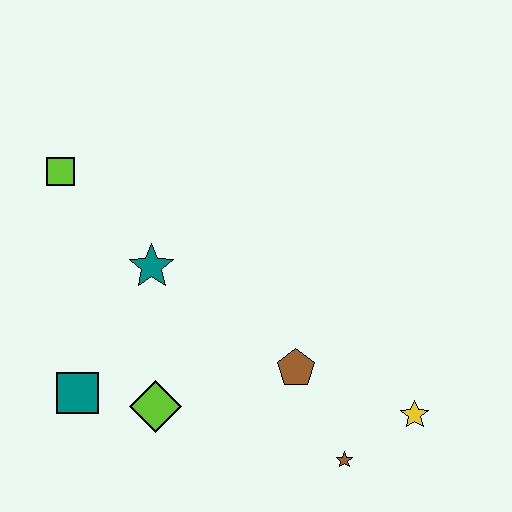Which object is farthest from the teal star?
The yellow star is farthest from the teal star.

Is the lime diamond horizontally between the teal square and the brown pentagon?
Yes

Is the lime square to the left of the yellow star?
Yes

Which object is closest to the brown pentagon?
The brown star is closest to the brown pentagon.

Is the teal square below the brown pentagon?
Yes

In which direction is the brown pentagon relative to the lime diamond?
The brown pentagon is to the right of the lime diamond.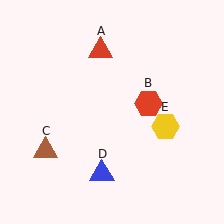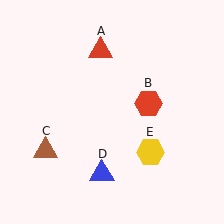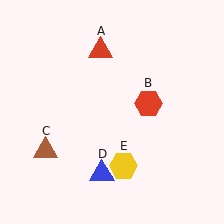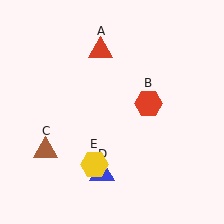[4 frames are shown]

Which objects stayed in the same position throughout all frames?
Red triangle (object A) and red hexagon (object B) and brown triangle (object C) and blue triangle (object D) remained stationary.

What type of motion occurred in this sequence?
The yellow hexagon (object E) rotated clockwise around the center of the scene.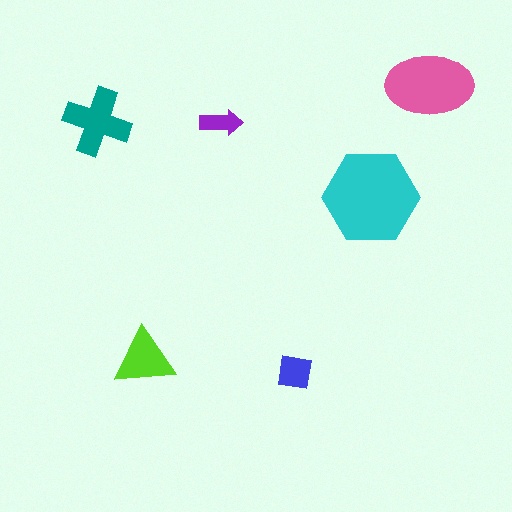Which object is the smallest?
The purple arrow.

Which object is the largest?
The cyan hexagon.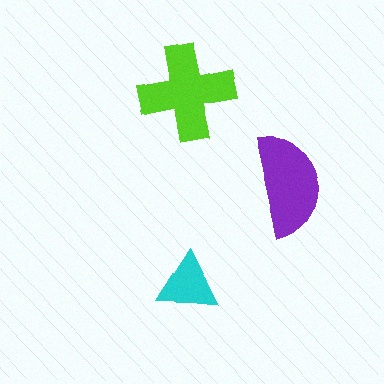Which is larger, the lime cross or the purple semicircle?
The lime cross.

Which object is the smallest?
The cyan triangle.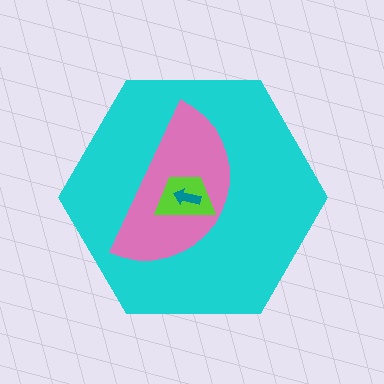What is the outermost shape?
The cyan hexagon.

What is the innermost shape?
The teal arrow.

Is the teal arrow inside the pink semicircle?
Yes.